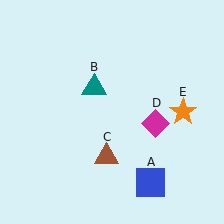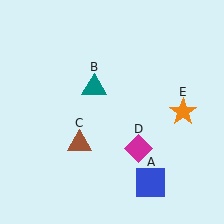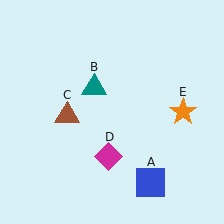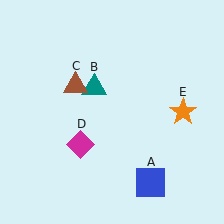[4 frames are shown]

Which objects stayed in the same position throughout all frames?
Blue square (object A) and teal triangle (object B) and orange star (object E) remained stationary.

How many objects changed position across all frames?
2 objects changed position: brown triangle (object C), magenta diamond (object D).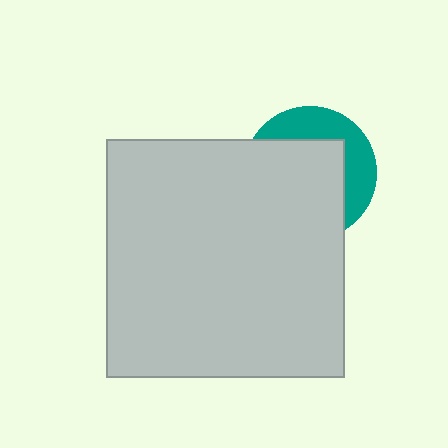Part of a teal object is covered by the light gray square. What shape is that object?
It is a circle.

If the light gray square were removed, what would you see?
You would see the complete teal circle.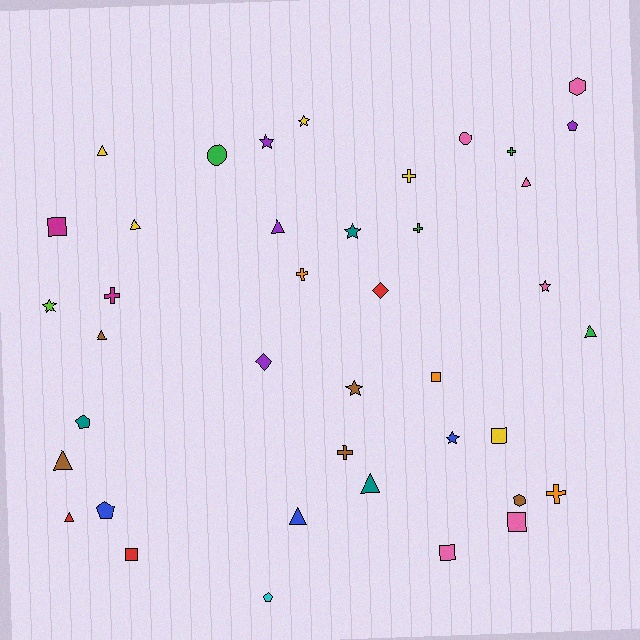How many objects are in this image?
There are 40 objects.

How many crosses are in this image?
There are 7 crosses.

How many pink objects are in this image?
There are 6 pink objects.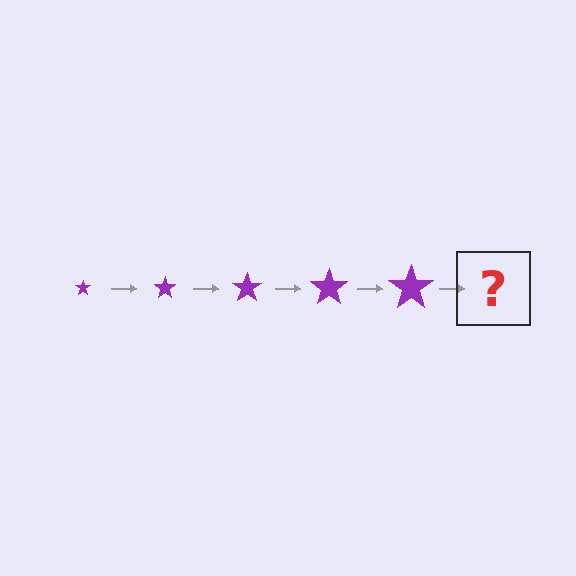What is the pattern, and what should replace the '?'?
The pattern is that the star gets progressively larger each step. The '?' should be a purple star, larger than the previous one.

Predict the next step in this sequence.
The next step is a purple star, larger than the previous one.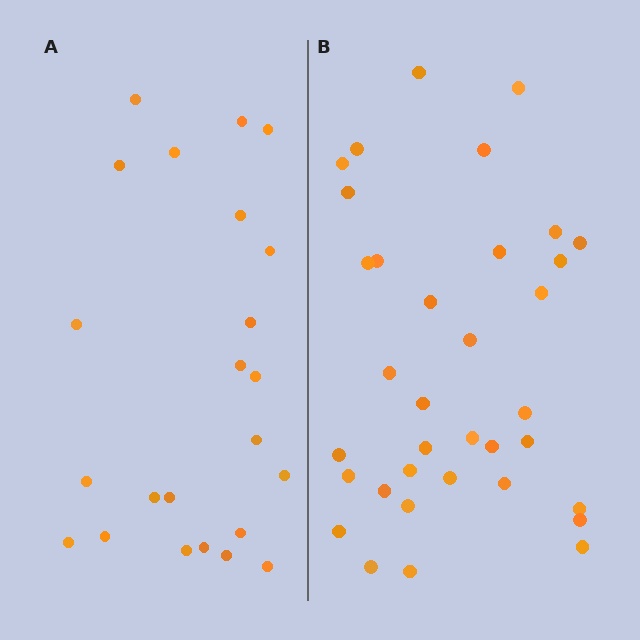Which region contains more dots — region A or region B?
Region B (the right region) has more dots.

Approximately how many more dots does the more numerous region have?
Region B has roughly 12 or so more dots than region A.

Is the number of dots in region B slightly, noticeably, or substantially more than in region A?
Region B has substantially more. The ratio is roughly 1.5 to 1.